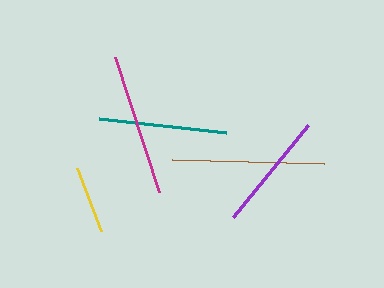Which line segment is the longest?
The brown line is the longest at approximately 152 pixels.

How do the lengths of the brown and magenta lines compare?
The brown and magenta lines are approximately the same length.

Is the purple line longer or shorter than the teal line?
The teal line is longer than the purple line.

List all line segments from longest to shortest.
From longest to shortest: brown, magenta, teal, purple, yellow.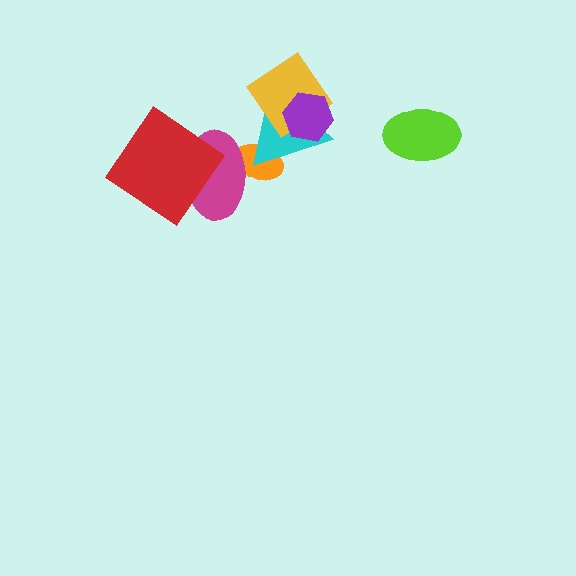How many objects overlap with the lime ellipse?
0 objects overlap with the lime ellipse.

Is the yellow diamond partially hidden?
Yes, it is partially covered by another shape.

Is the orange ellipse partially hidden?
Yes, it is partially covered by another shape.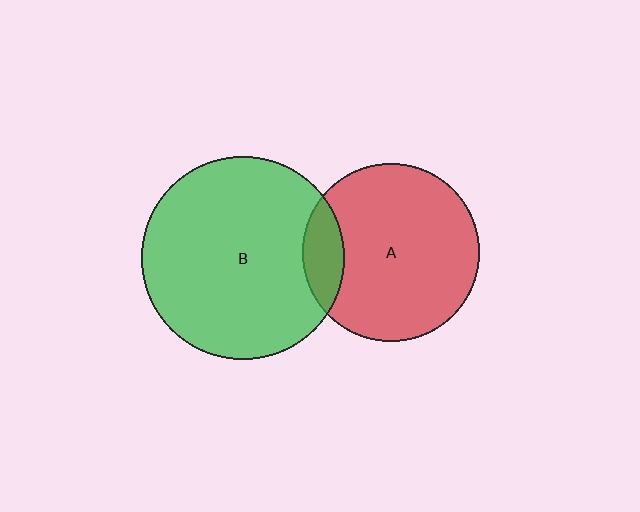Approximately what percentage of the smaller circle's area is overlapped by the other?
Approximately 15%.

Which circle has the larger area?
Circle B (green).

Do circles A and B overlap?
Yes.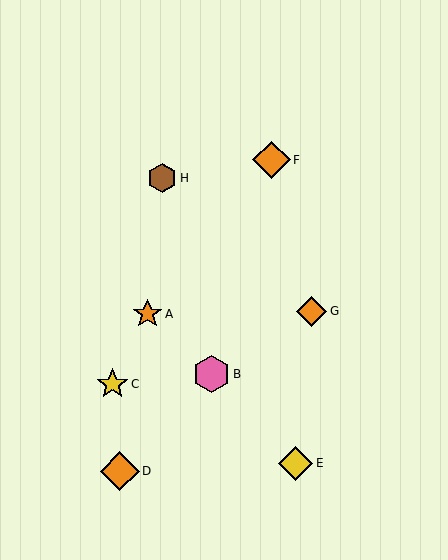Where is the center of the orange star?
The center of the orange star is at (147, 314).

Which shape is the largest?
The orange diamond (labeled D) is the largest.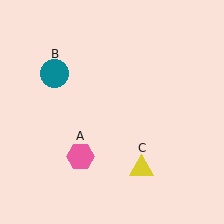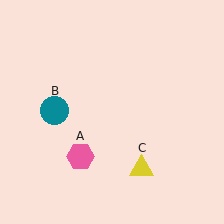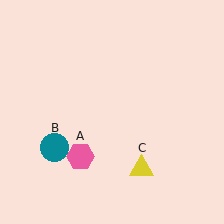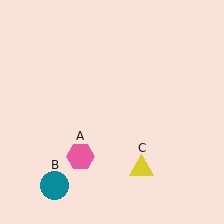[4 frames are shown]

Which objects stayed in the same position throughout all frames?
Pink hexagon (object A) and yellow triangle (object C) remained stationary.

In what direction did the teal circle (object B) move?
The teal circle (object B) moved down.